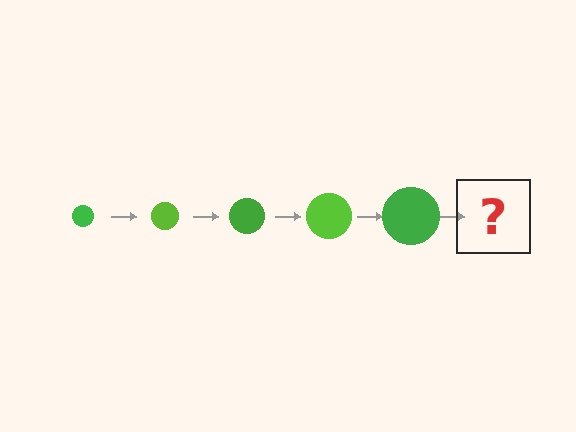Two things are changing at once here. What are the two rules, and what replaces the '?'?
The two rules are that the circle grows larger each step and the color cycles through green and lime. The '?' should be a lime circle, larger than the previous one.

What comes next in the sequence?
The next element should be a lime circle, larger than the previous one.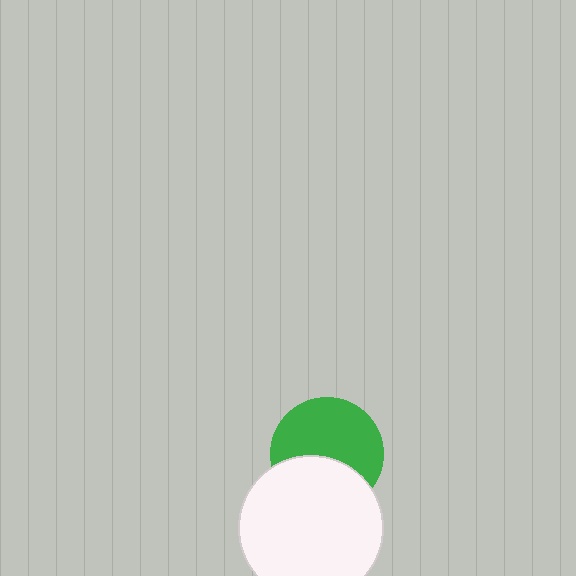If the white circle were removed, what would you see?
You would see the complete green circle.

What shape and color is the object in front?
The object in front is a white circle.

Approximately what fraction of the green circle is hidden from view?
Roughly 39% of the green circle is hidden behind the white circle.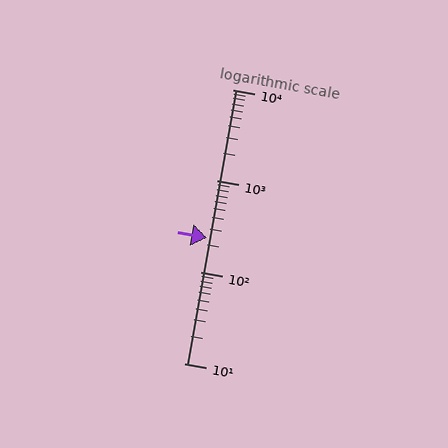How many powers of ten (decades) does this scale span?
The scale spans 3 decades, from 10 to 10000.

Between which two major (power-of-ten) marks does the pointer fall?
The pointer is between 100 and 1000.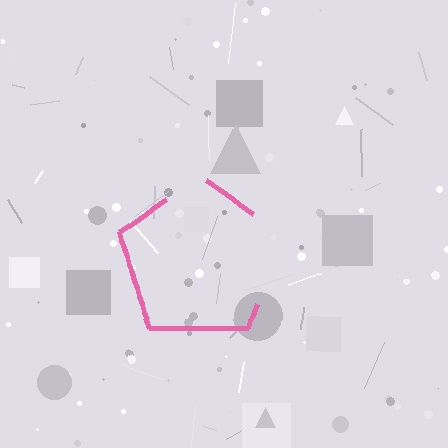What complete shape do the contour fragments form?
The contour fragments form a pentagon.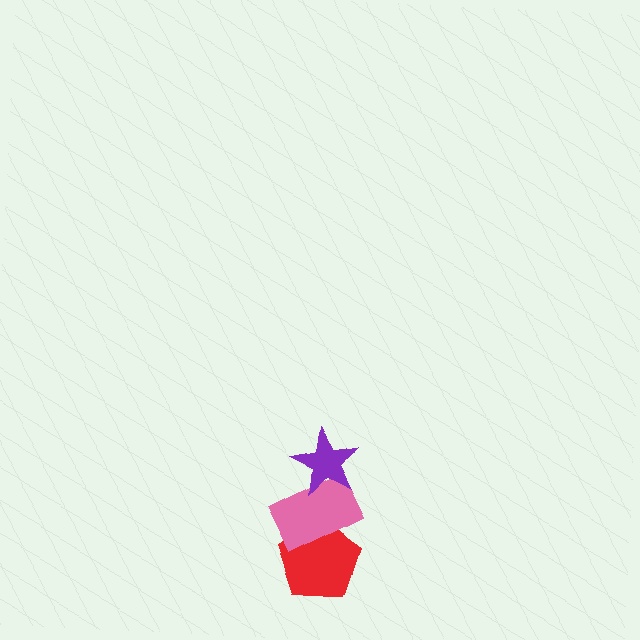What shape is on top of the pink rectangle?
The purple star is on top of the pink rectangle.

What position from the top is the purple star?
The purple star is 1st from the top.